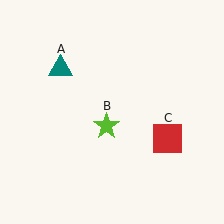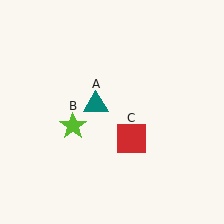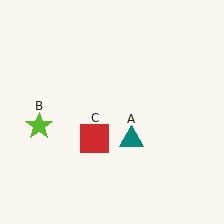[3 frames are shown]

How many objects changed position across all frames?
3 objects changed position: teal triangle (object A), lime star (object B), red square (object C).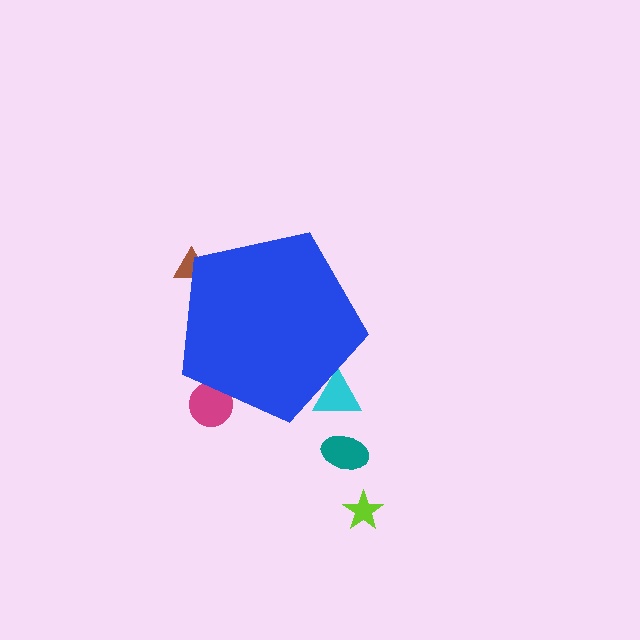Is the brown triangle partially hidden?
Yes, the brown triangle is partially hidden behind the blue pentagon.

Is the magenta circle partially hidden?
Yes, the magenta circle is partially hidden behind the blue pentagon.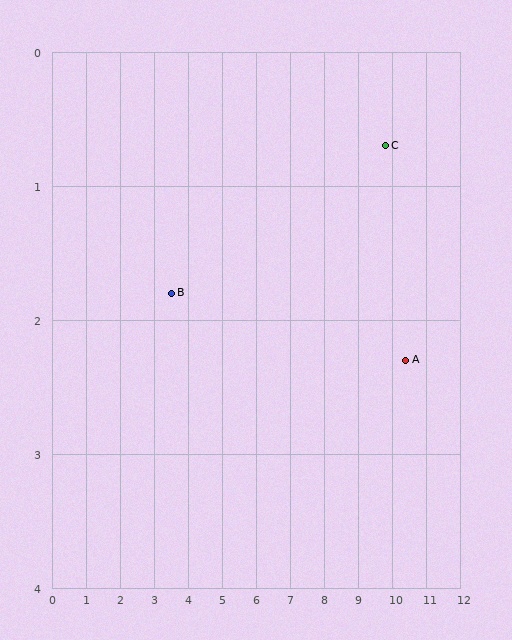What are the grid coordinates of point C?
Point C is at approximately (9.8, 0.7).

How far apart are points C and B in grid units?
Points C and B are about 6.4 grid units apart.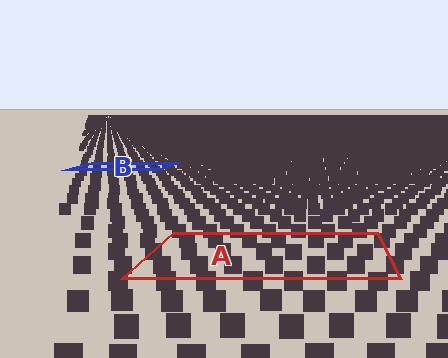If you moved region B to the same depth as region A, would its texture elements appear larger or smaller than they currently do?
They would appear larger. At a closer depth, the same texture elements are projected at a bigger on-screen size.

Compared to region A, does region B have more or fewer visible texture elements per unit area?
Region B has more texture elements per unit area — they are packed more densely because it is farther away.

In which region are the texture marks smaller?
The texture marks are smaller in region B, because it is farther away.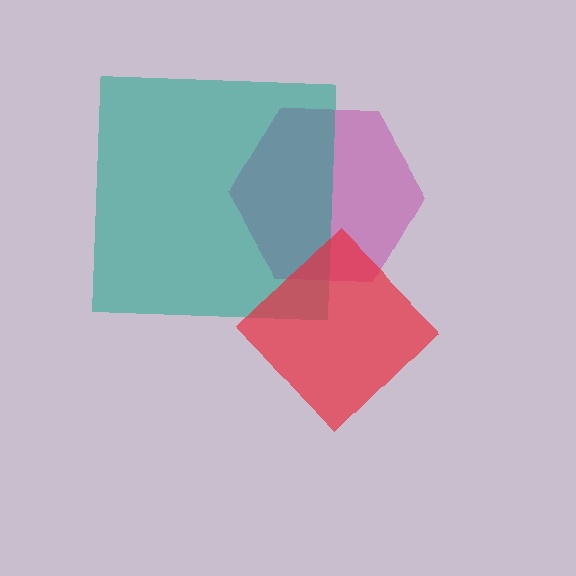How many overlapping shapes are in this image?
There are 3 overlapping shapes in the image.